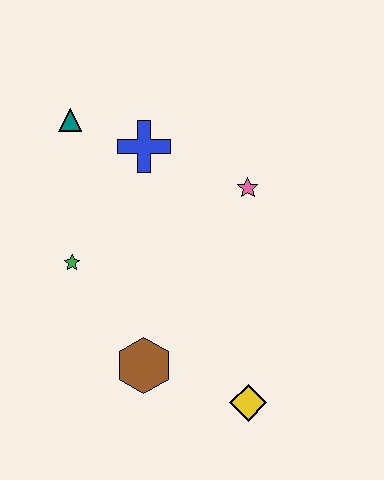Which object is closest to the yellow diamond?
The brown hexagon is closest to the yellow diamond.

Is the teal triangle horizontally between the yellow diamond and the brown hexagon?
No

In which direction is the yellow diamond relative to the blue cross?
The yellow diamond is below the blue cross.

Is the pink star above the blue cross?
No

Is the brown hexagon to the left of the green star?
No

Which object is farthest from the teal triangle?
The yellow diamond is farthest from the teal triangle.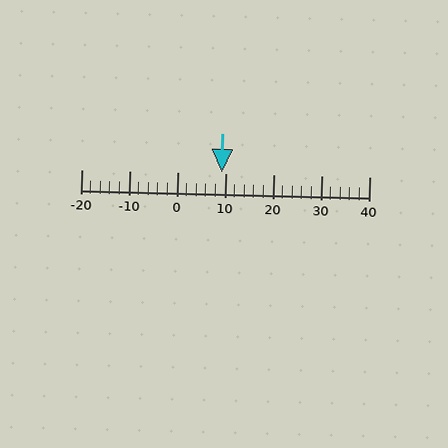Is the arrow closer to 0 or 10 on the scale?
The arrow is closer to 10.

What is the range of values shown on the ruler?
The ruler shows values from -20 to 40.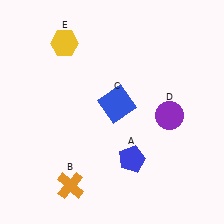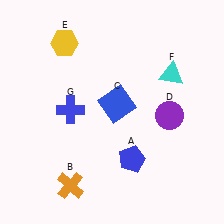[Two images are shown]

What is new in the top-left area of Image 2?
A blue cross (G) was added in the top-left area of Image 2.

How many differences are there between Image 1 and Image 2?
There are 2 differences between the two images.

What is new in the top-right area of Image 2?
A cyan triangle (F) was added in the top-right area of Image 2.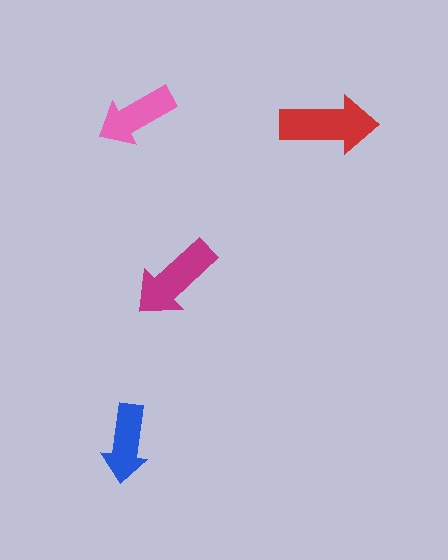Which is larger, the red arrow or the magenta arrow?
The red one.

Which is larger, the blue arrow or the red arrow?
The red one.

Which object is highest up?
The pink arrow is topmost.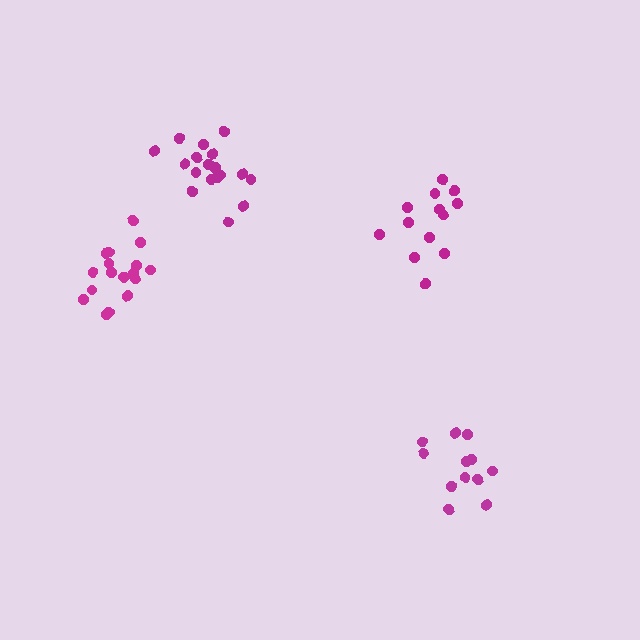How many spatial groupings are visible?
There are 4 spatial groupings.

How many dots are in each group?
Group 1: 13 dots, Group 2: 12 dots, Group 3: 17 dots, Group 4: 18 dots (60 total).